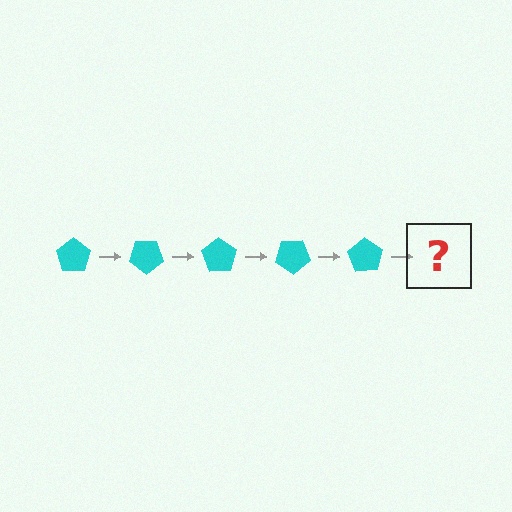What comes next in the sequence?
The next element should be a cyan pentagon rotated 175 degrees.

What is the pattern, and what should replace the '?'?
The pattern is that the pentagon rotates 35 degrees each step. The '?' should be a cyan pentagon rotated 175 degrees.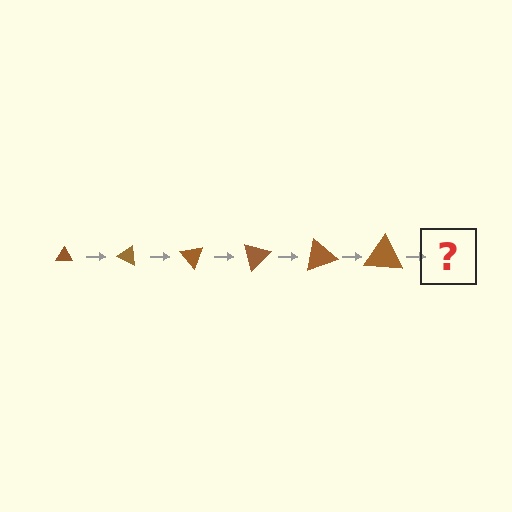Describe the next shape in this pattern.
It should be a triangle, larger than the previous one and rotated 150 degrees from the start.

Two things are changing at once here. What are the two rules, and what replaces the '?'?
The two rules are that the triangle grows larger each step and it rotates 25 degrees each step. The '?' should be a triangle, larger than the previous one and rotated 150 degrees from the start.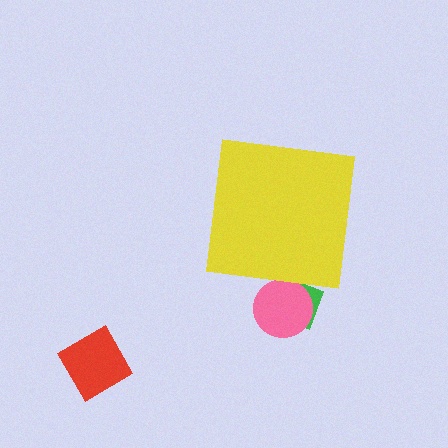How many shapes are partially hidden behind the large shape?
2 shapes are partially hidden.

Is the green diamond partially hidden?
Yes, the green diamond is partially hidden behind the yellow square.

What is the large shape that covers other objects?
A yellow square.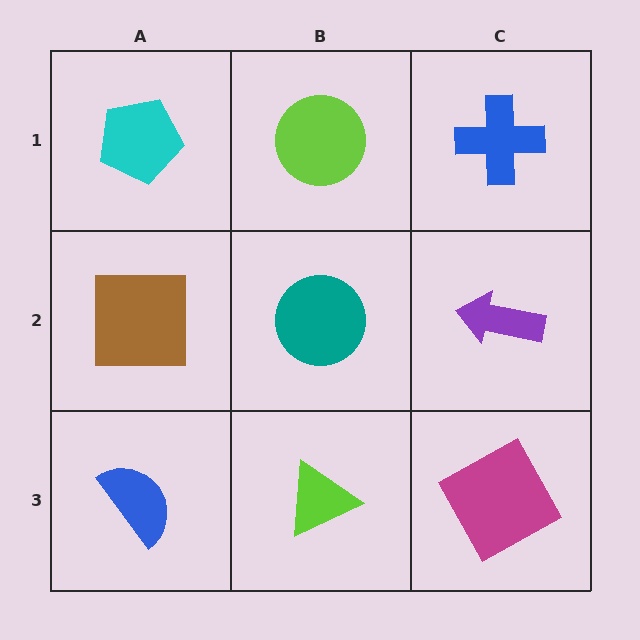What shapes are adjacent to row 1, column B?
A teal circle (row 2, column B), a cyan pentagon (row 1, column A), a blue cross (row 1, column C).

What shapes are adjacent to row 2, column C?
A blue cross (row 1, column C), a magenta square (row 3, column C), a teal circle (row 2, column B).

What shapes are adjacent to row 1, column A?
A brown square (row 2, column A), a lime circle (row 1, column B).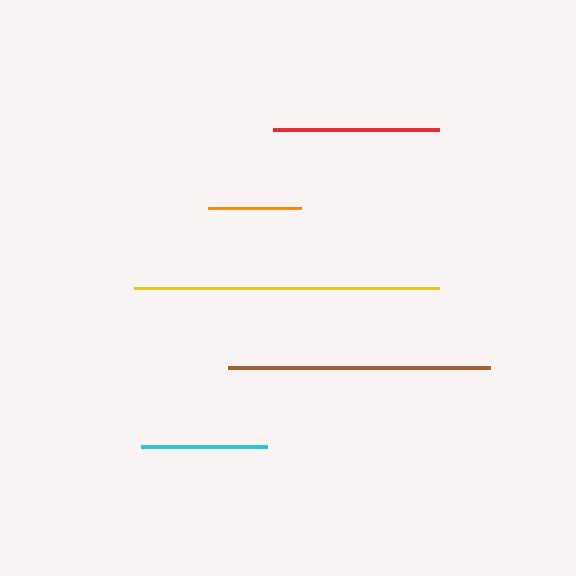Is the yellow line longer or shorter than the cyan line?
The yellow line is longer than the cyan line.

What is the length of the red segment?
The red segment is approximately 167 pixels long.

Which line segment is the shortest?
The orange line is the shortest at approximately 92 pixels.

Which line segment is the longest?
The yellow line is the longest at approximately 305 pixels.